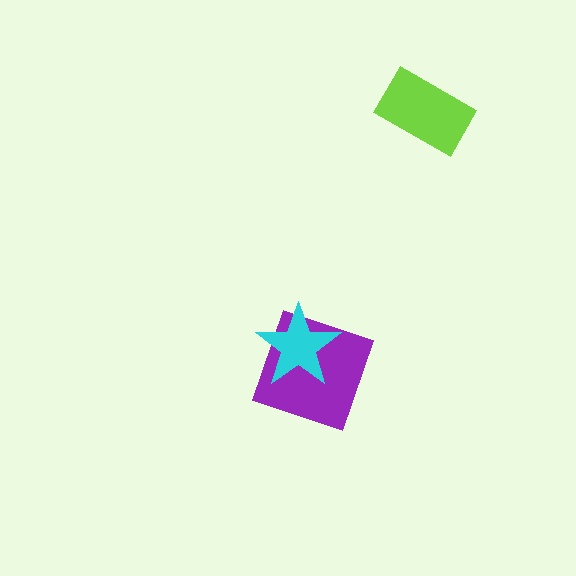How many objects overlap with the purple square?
1 object overlaps with the purple square.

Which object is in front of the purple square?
The cyan star is in front of the purple square.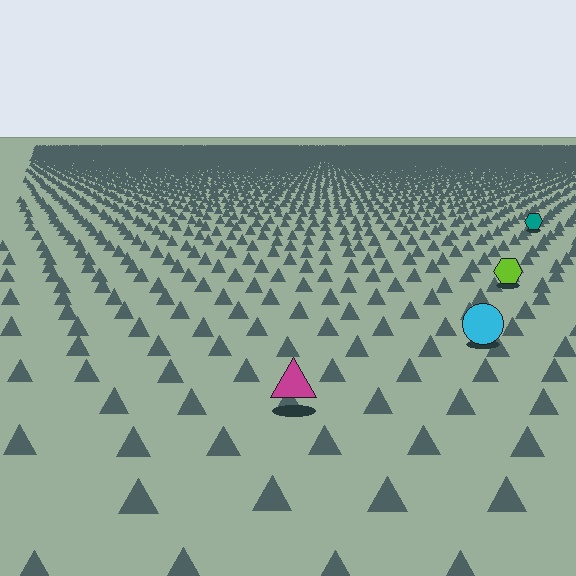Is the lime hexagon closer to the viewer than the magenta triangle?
No. The magenta triangle is closer — you can tell from the texture gradient: the ground texture is coarser near it.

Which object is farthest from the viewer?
The teal hexagon is farthest from the viewer. It appears smaller and the ground texture around it is denser.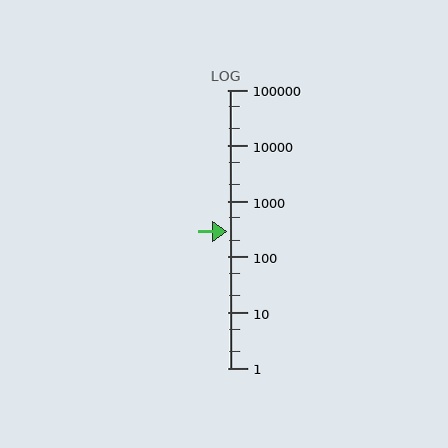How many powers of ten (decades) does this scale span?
The scale spans 5 decades, from 1 to 100000.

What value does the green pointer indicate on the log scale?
The pointer indicates approximately 290.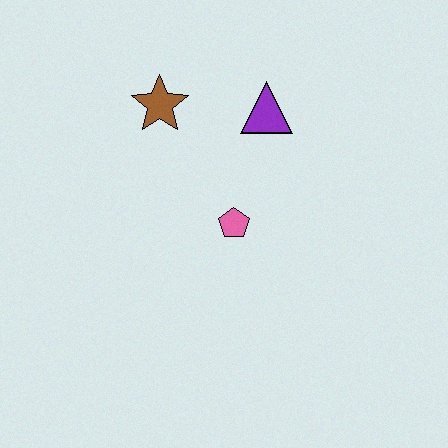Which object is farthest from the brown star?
The pink pentagon is farthest from the brown star.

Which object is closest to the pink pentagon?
The purple triangle is closest to the pink pentagon.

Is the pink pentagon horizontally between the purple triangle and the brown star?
Yes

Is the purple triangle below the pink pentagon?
No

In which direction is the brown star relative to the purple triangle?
The brown star is to the left of the purple triangle.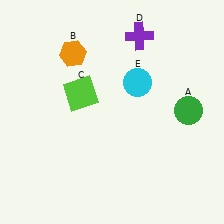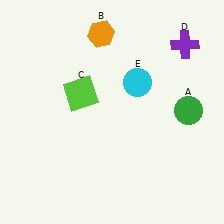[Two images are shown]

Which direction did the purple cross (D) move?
The purple cross (D) moved right.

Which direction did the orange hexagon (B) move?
The orange hexagon (B) moved right.